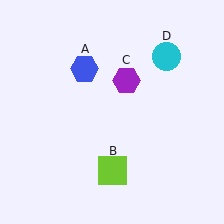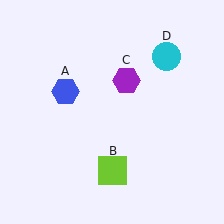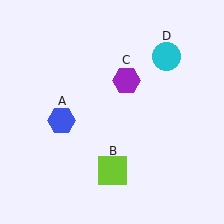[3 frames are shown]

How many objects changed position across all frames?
1 object changed position: blue hexagon (object A).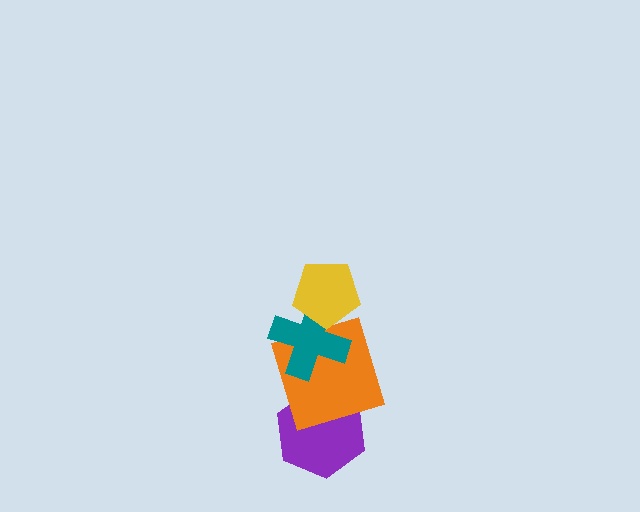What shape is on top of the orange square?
The teal cross is on top of the orange square.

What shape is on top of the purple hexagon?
The orange square is on top of the purple hexagon.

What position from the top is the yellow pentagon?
The yellow pentagon is 1st from the top.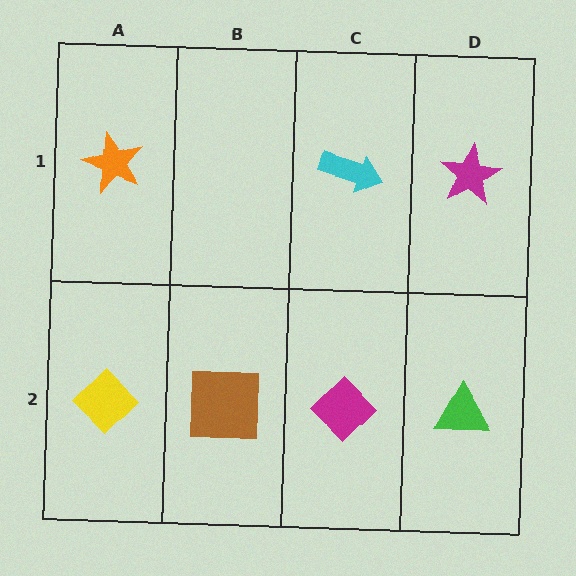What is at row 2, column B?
A brown square.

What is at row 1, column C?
A cyan arrow.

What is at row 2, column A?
A yellow diamond.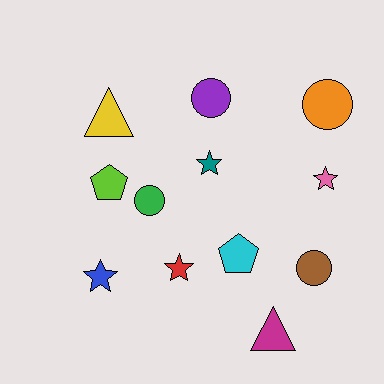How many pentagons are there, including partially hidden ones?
There are 2 pentagons.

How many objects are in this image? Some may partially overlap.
There are 12 objects.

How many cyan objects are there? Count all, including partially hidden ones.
There is 1 cyan object.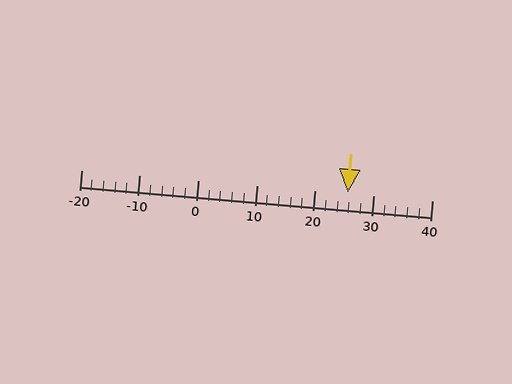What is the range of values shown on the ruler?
The ruler shows values from -20 to 40.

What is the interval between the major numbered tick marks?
The major tick marks are spaced 10 units apart.